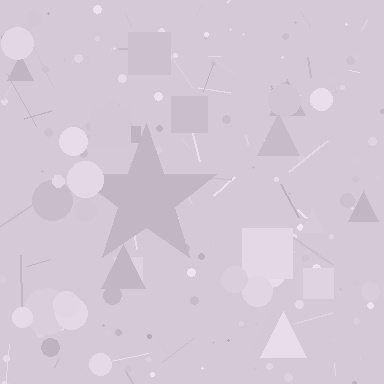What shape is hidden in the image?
A star is hidden in the image.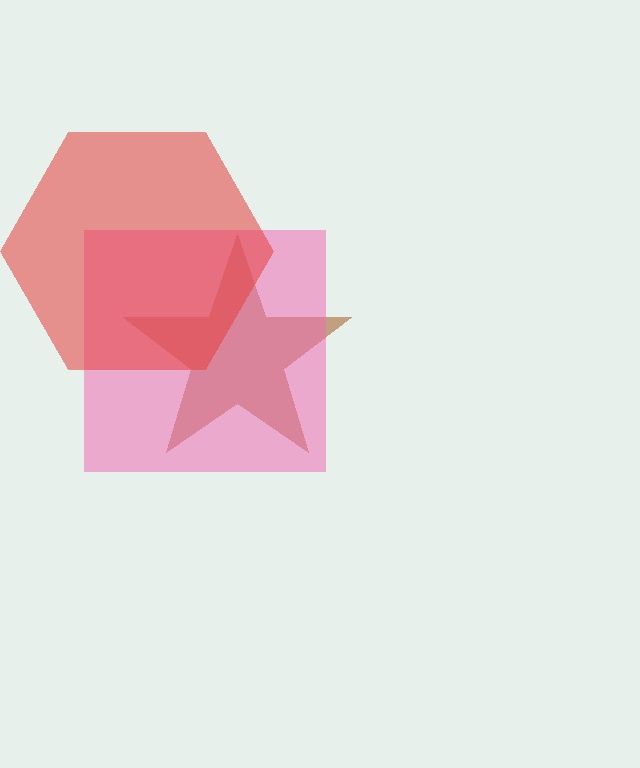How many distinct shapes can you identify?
There are 3 distinct shapes: a brown star, a pink square, a red hexagon.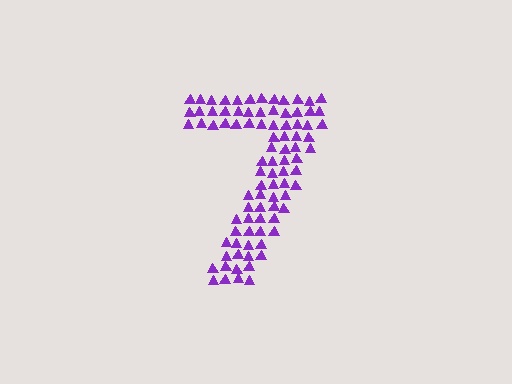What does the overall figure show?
The overall figure shows the digit 7.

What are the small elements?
The small elements are triangles.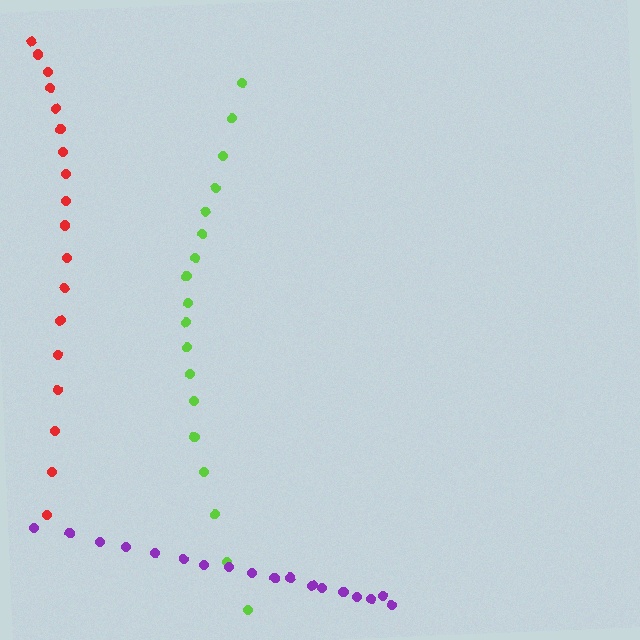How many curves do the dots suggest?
There are 3 distinct paths.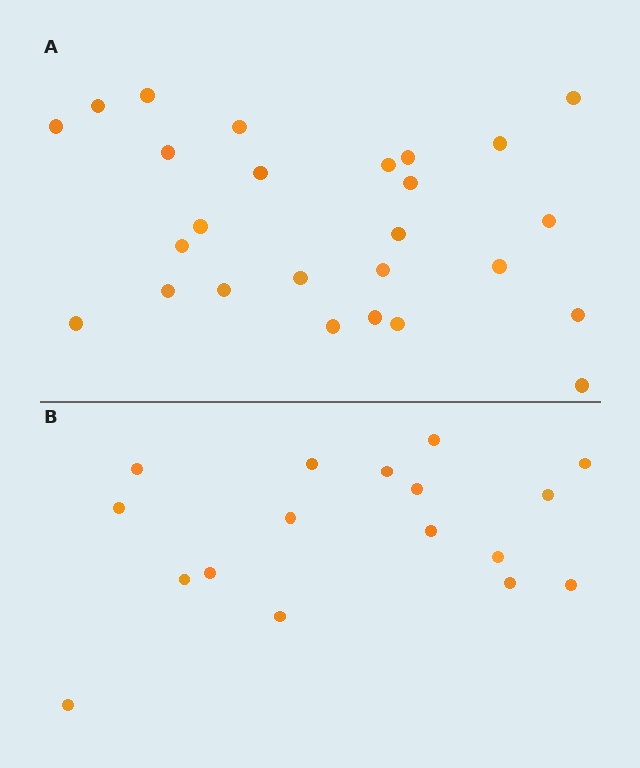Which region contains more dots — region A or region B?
Region A (the top region) has more dots.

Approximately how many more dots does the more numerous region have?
Region A has roughly 8 or so more dots than region B.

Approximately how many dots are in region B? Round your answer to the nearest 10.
About 20 dots. (The exact count is 17, which rounds to 20.)